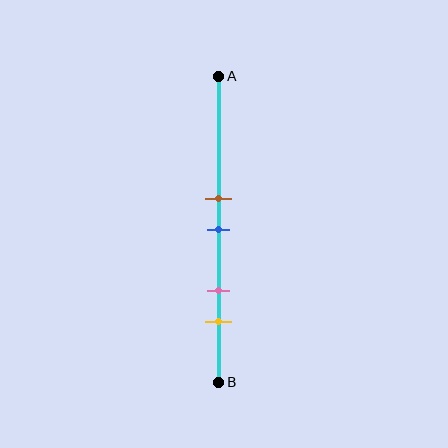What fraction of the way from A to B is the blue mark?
The blue mark is approximately 50% (0.5) of the way from A to B.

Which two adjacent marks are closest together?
The brown and blue marks are the closest adjacent pair.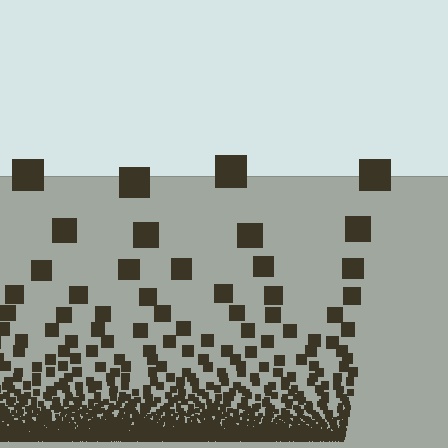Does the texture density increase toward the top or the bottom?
Density increases toward the bottom.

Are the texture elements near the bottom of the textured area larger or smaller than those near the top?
Smaller. The gradient is inverted — elements near the bottom are smaller and denser.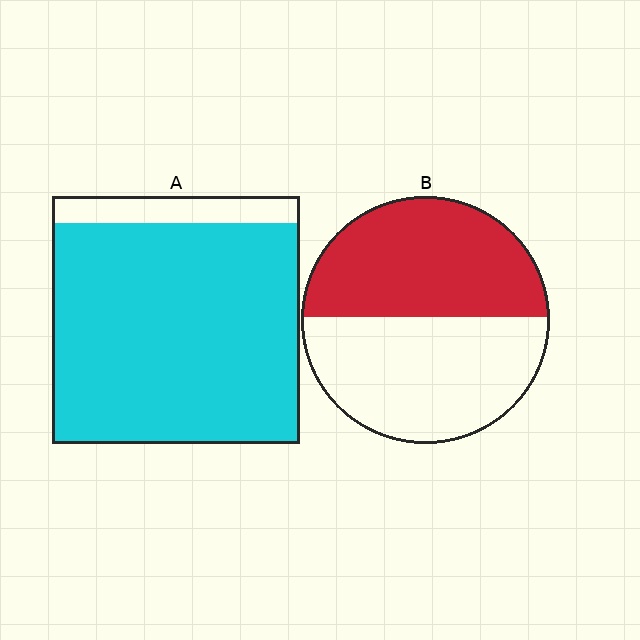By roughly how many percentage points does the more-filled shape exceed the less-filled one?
By roughly 40 percentage points (A over B).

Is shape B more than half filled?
Roughly half.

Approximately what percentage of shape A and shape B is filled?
A is approximately 90% and B is approximately 50%.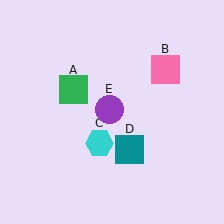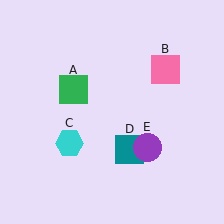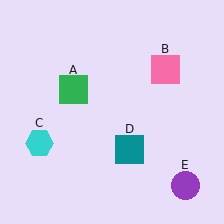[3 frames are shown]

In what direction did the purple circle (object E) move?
The purple circle (object E) moved down and to the right.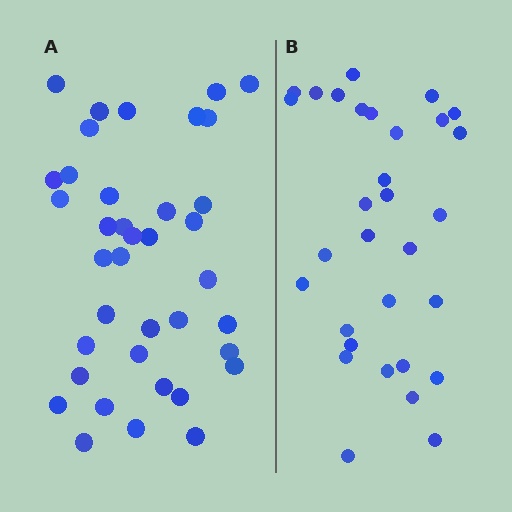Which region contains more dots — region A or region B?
Region A (the left region) has more dots.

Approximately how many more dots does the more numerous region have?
Region A has roughly 8 or so more dots than region B.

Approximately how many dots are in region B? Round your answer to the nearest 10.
About 30 dots. (The exact count is 31, which rounds to 30.)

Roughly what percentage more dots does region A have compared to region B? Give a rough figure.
About 25% more.